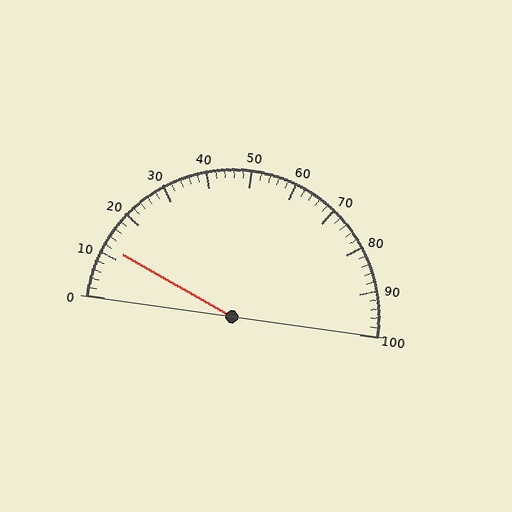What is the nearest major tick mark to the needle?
The nearest major tick mark is 10.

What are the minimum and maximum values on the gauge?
The gauge ranges from 0 to 100.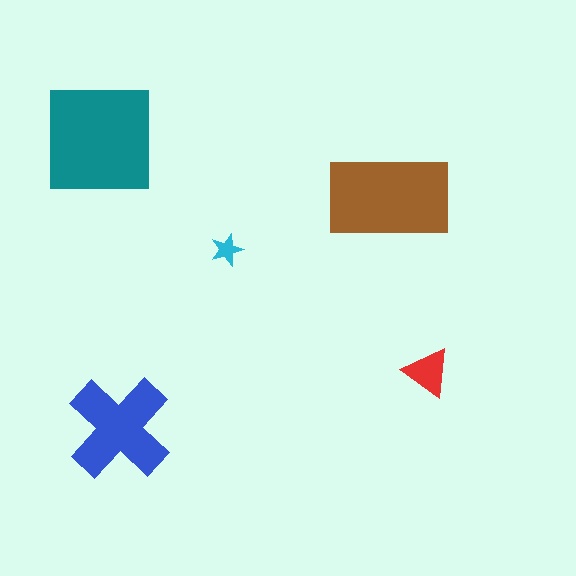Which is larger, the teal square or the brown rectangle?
The teal square.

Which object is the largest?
The teal square.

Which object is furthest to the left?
The teal square is leftmost.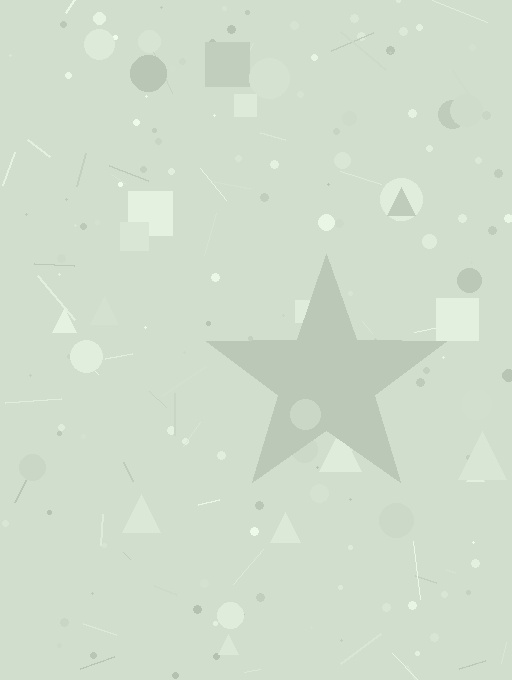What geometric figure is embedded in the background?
A star is embedded in the background.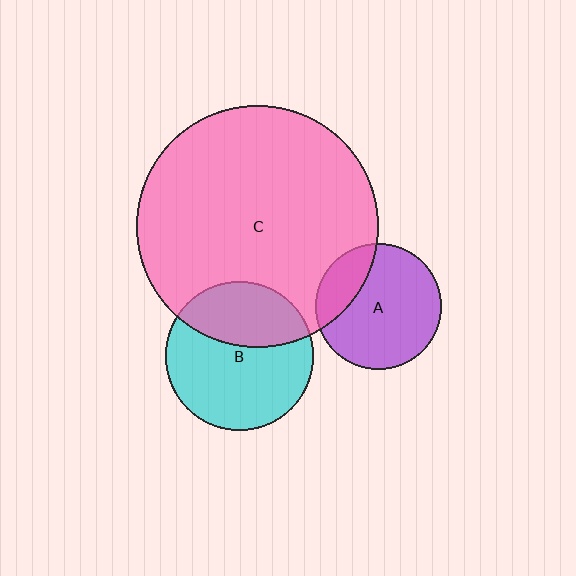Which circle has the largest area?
Circle C (pink).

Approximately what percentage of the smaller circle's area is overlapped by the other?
Approximately 20%.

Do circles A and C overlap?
Yes.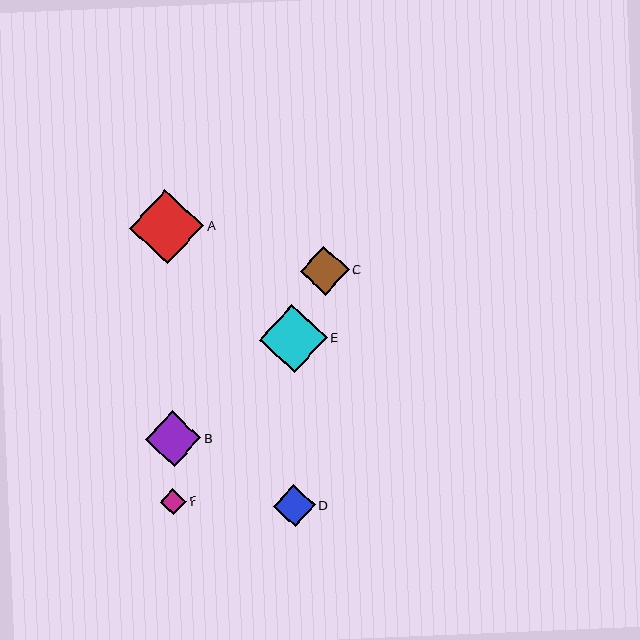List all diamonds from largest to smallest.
From largest to smallest: A, E, B, C, D, F.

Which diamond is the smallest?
Diamond F is the smallest with a size of approximately 26 pixels.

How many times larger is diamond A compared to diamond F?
Diamond A is approximately 2.9 times the size of diamond F.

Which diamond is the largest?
Diamond A is the largest with a size of approximately 74 pixels.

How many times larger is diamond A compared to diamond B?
Diamond A is approximately 1.3 times the size of diamond B.